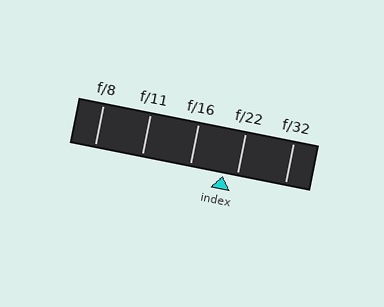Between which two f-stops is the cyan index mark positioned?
The index mark is between f/16 and f/22.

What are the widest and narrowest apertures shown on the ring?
The widest aperture shown is f/8 and the narrowest is f/32.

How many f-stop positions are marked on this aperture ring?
There are 5 f-stop positions marked.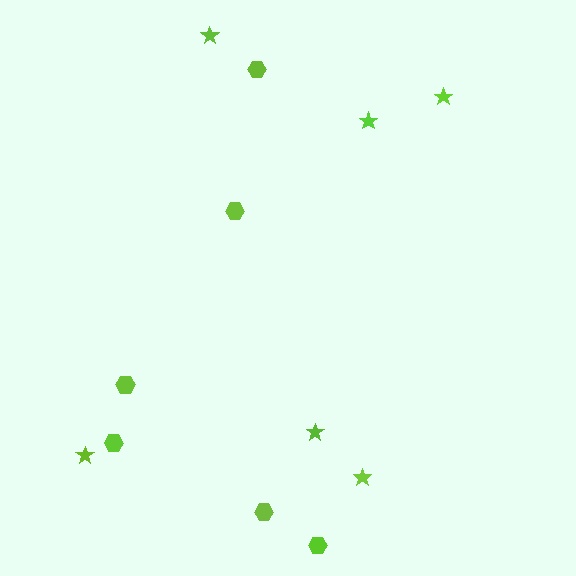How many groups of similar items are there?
There are 2 groups: one group of stars (6) and one group of hexagons (6).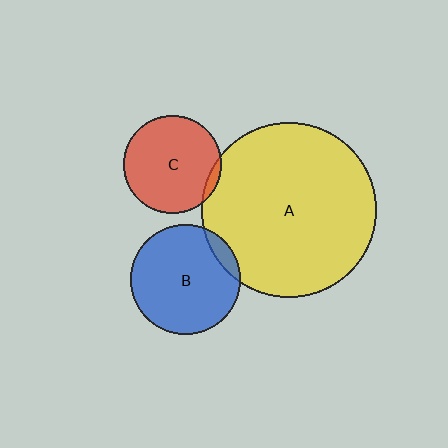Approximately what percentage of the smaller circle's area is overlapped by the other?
Approximately 10%.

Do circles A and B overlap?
Yes.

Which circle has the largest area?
Circle A (yellow).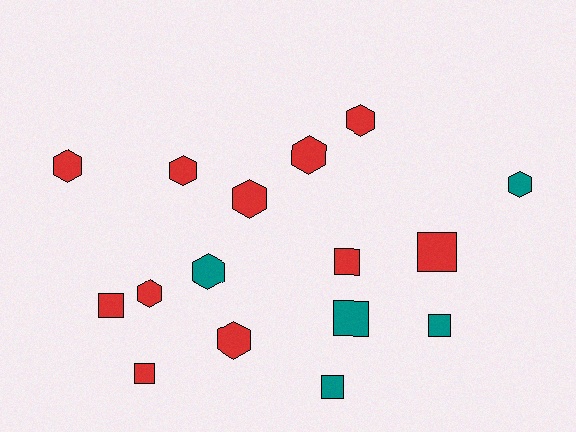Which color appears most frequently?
Red, with 11 objects.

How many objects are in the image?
There are 16 objects.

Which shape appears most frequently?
Hexagon, with 9 objects.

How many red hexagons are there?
There are 7 red hexagons.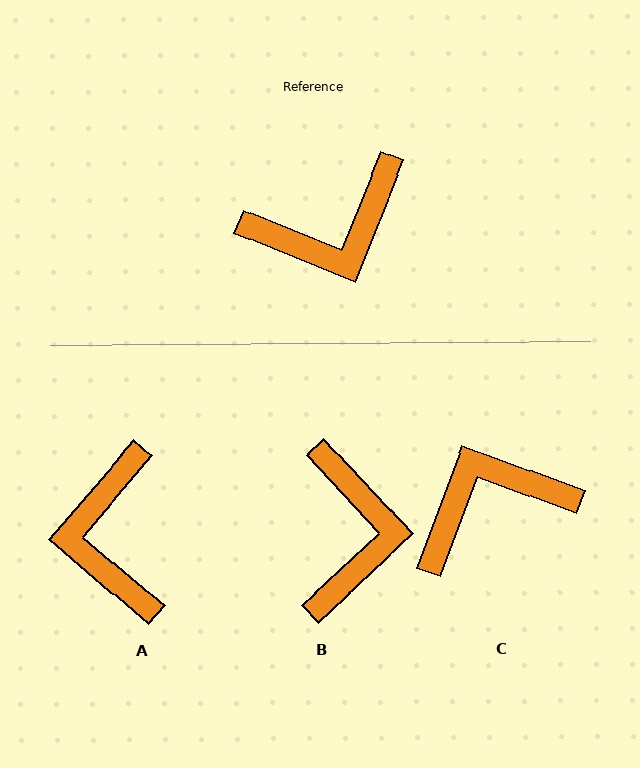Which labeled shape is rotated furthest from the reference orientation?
C, about 178 degrees away.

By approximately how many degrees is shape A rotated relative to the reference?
Approximately 109 degrees clockwise.